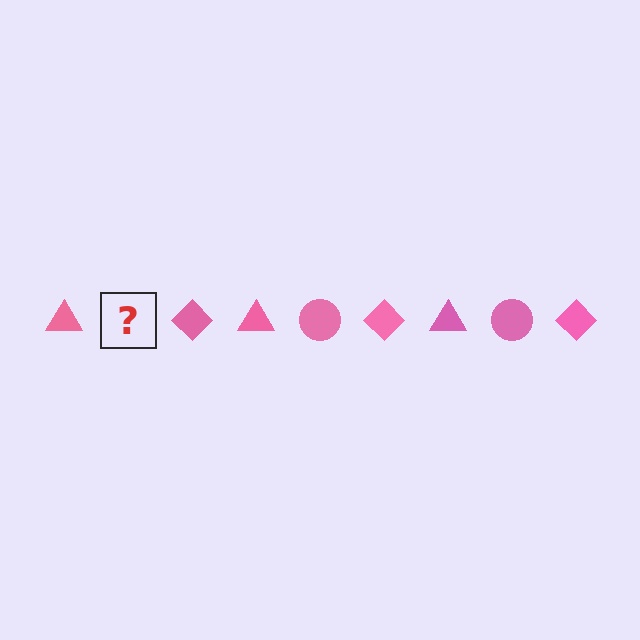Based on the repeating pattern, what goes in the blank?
The blank should be a pink circle.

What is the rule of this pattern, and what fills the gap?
The rule is that the pattern cycles through triangle, circle, diamond shapes in pink. The gap should be filled with a pink circle.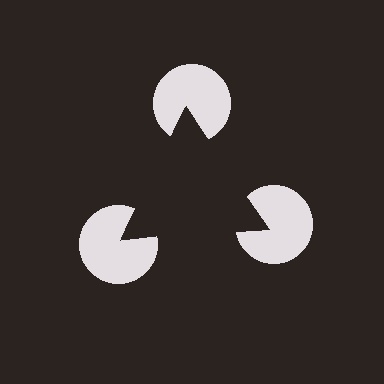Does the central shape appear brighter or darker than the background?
It typically appears slightly darker than the background, even though no actual brightness change is drawn.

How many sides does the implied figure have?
3 sides.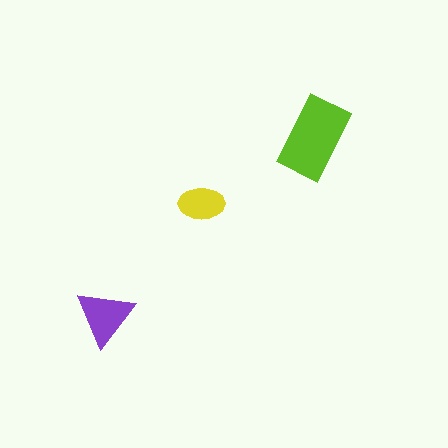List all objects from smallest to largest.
The yellow ellipse, the purple triangle, the lime rectangle.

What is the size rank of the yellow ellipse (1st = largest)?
3rd.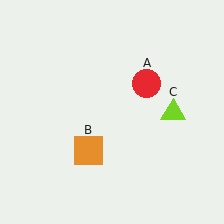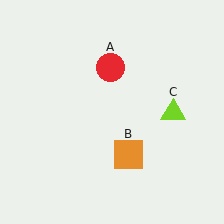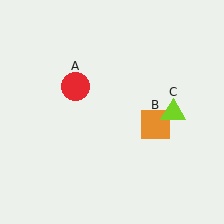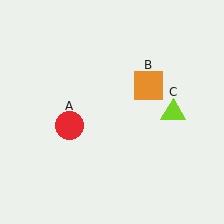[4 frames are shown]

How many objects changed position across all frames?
2 objects changed position: red circle (object A), orange square (object B).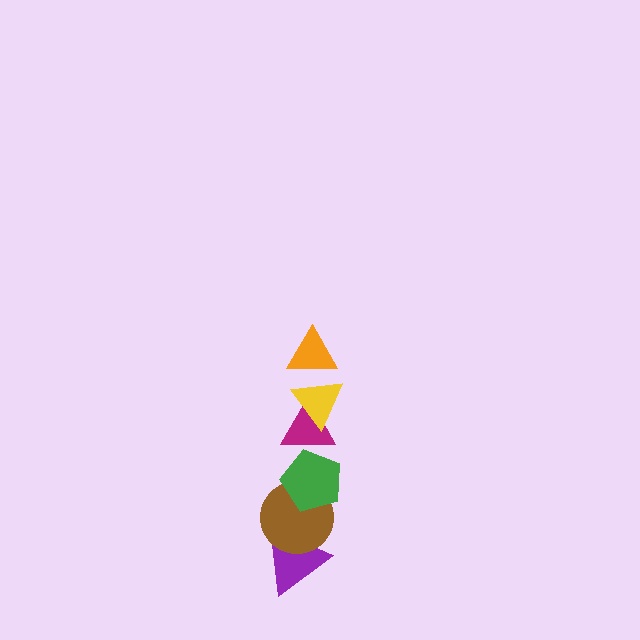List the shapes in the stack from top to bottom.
From top to bottom: the orange triangle, the yellow triangle, the magenta triangle, the green pentagon, the brown circle, the purple triangle.